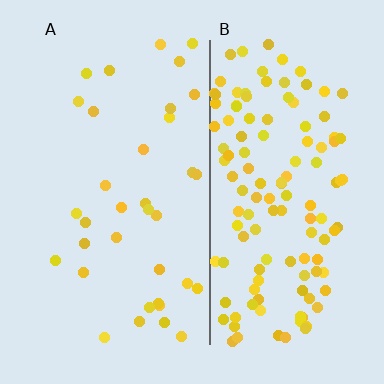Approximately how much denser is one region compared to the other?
Approximately 3.7× — region B over region A.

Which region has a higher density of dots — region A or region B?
B (the right).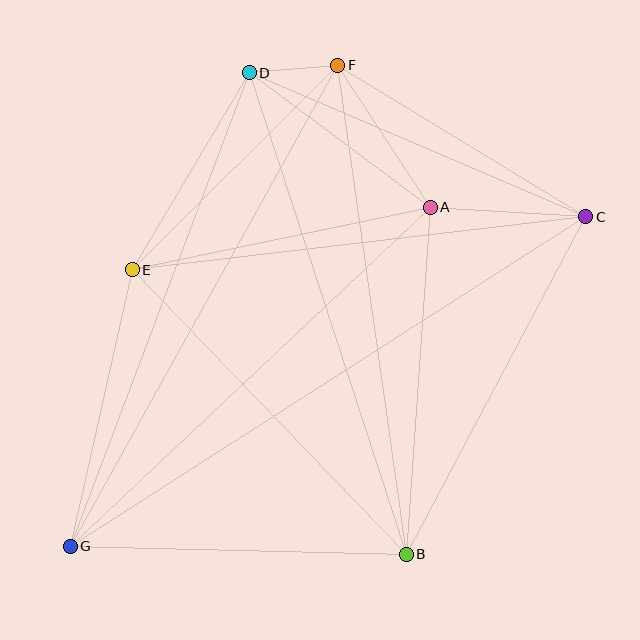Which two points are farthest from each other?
Points C and G are farthest from each other.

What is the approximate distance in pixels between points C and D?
The distance between C and D is approximately 366 pixels.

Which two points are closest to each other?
Points D and F are closest to each other.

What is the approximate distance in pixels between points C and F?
The distance between C and F is approximately 291 pixels.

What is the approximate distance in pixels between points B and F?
The distance between B and F is approximately 494 pixels.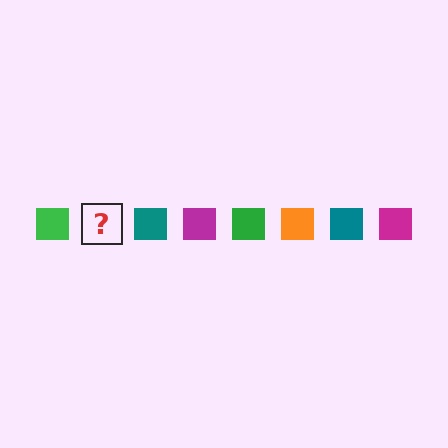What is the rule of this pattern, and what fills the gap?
The rule is that the pattern cycles through green, orange, teal, magenta squares. The gap should be filled with an orange square.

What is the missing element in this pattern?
The missing element is an orange square.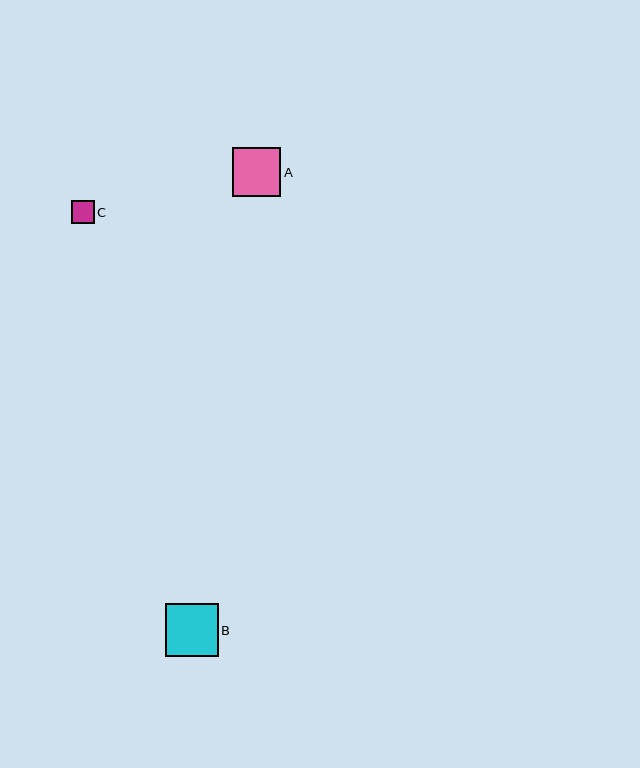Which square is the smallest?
Square C is the smallest with a size of approximately 23 pixels.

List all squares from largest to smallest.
From largest to smallest: B, A, C.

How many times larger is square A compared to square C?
Square A is approximately 2.1 times the size of square C.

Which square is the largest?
Square B is the largest with a size of approximately 53 pixels.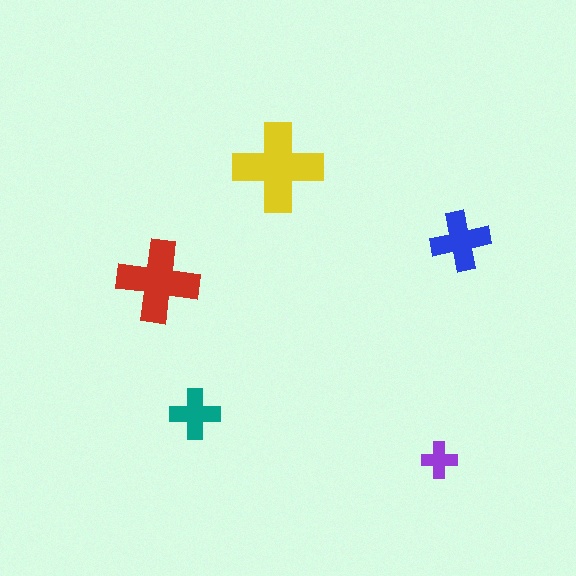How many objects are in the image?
There are 5 objects in the image.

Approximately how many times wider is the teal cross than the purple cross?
About 1.5 times wider.